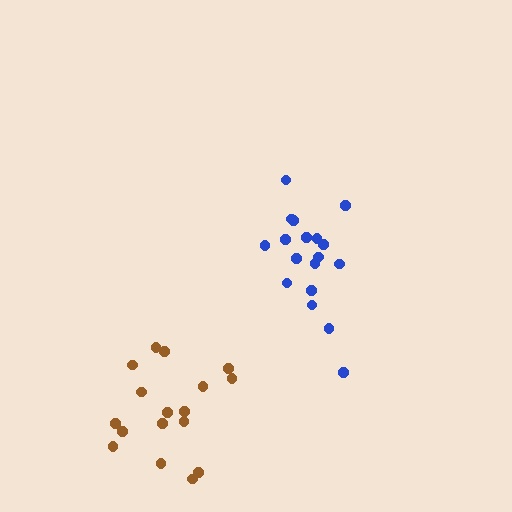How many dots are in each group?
Group 1: 18 dots, Group 2: 17 dots (35 total).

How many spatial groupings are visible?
There are 2 spatial groupings.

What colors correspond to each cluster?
The clusters are colored: blue, brown.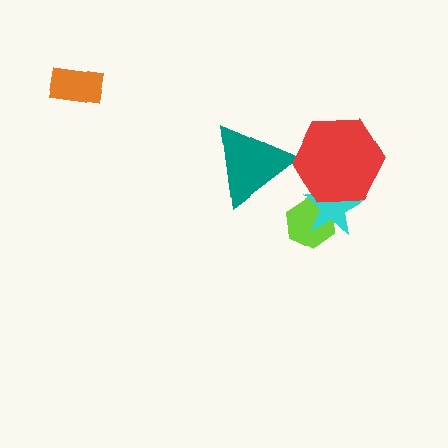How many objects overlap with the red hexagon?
1 object overlaps with the red hexagon.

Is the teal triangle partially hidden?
No, no other shape covers it.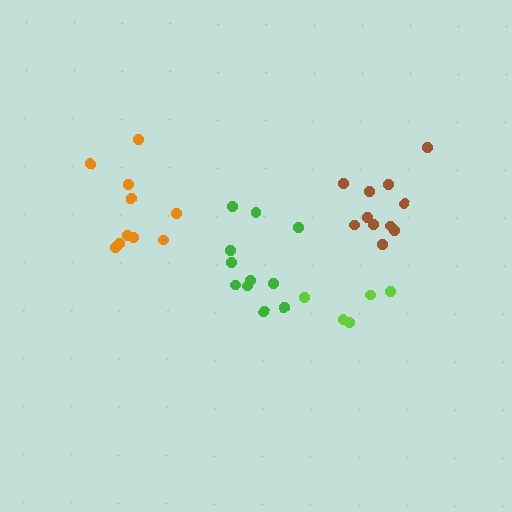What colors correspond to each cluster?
The clusters are colored: green, brown, orange, lime.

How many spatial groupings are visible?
There are 4 spatial groupings.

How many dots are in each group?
Group 1: 11 dots, Group 2: 11 dots, Group 3: 10 dots, Group 4: 5 dots (37 total).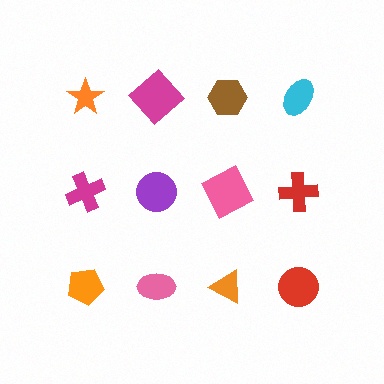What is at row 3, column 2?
A pink ellipse.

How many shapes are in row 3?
4 shapes.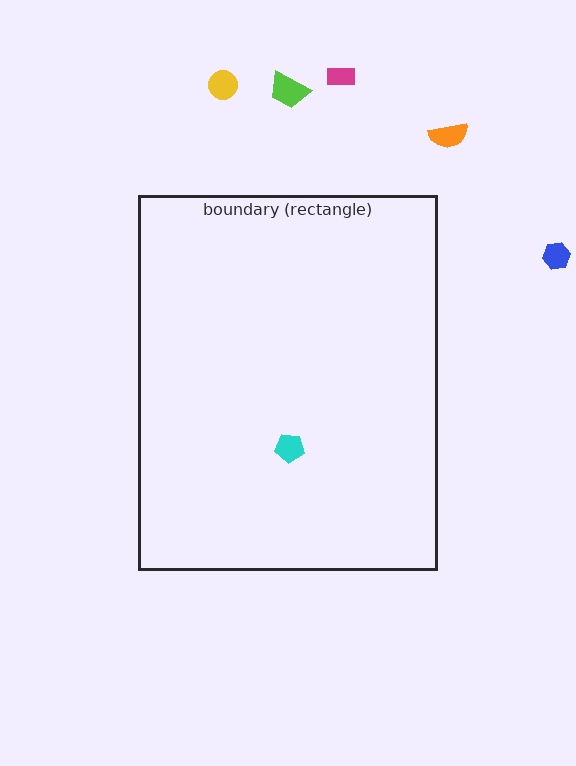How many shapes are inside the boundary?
1 inside, 5 outside.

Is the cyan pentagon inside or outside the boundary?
Inside.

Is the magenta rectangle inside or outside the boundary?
Outside.